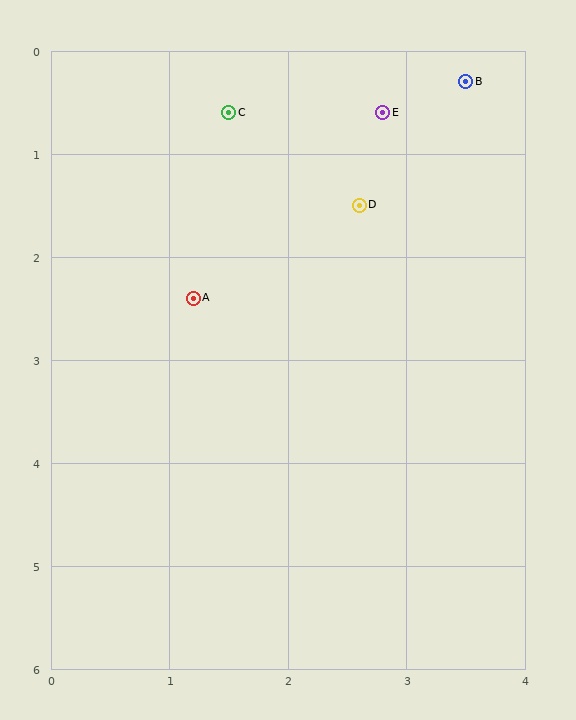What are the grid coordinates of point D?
Point D is at approximately (2.6, 1.5).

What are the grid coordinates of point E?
Point E is at approximately (2.8, 0.6).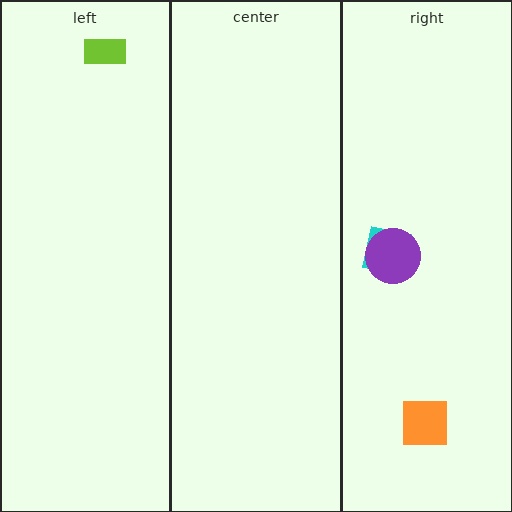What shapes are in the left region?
The lime rectangle.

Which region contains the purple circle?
The right region.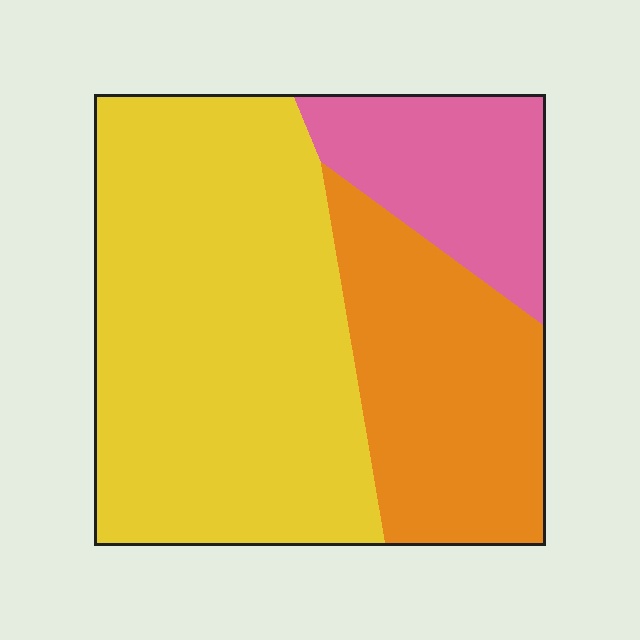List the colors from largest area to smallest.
From largest to smallest: yellow, orange, pink.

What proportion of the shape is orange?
Orange covers around 25% of the shape.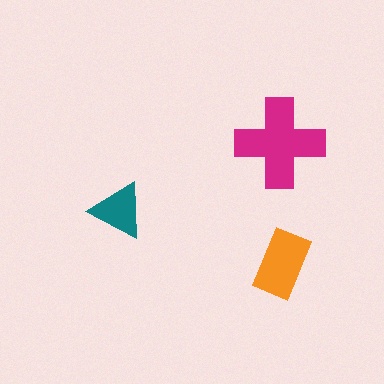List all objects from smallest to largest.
The teal triangle, the orange rectangle, the magenta cross.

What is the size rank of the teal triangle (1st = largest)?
3rd.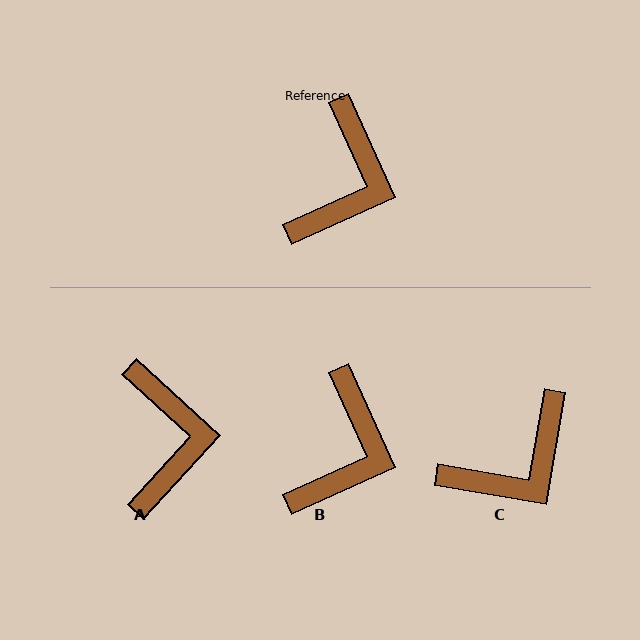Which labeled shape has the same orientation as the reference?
B.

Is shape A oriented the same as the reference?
No, it is off by about 23 degrees.